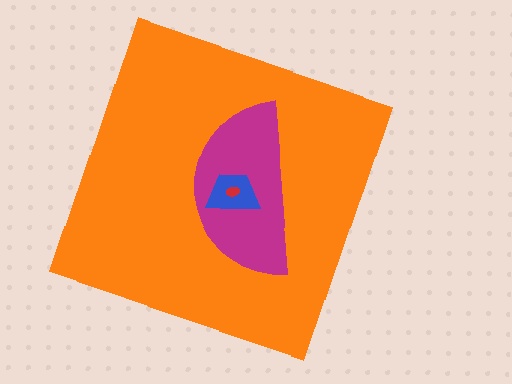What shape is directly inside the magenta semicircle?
The blue trapezoid.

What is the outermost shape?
The orange square.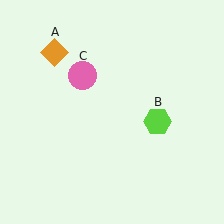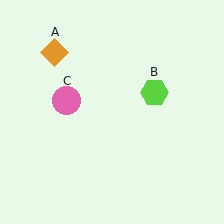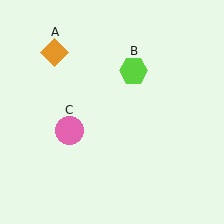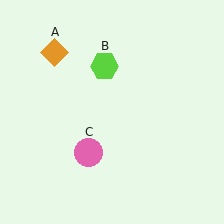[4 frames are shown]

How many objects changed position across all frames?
2 objects changed position: lime hexagon (object B), pink circle (object C).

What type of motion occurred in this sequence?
The lime hexagon (object B), pink circle (object C) rotated counterclockwise around the center of the scene.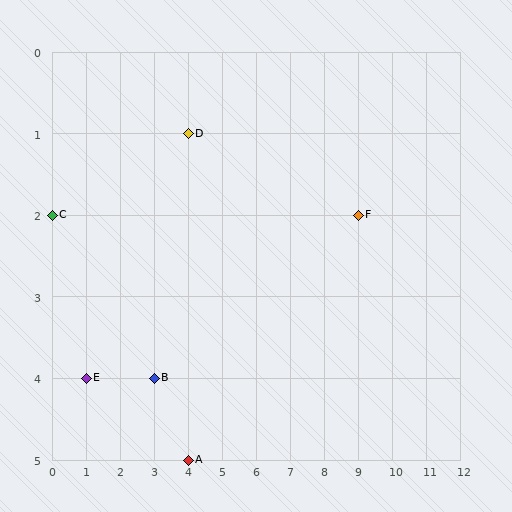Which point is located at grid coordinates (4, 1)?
Point D is at (4, 1).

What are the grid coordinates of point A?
Point A is at grid coordinates (4, 5).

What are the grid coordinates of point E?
Point E is at grid coordinates (1, 4).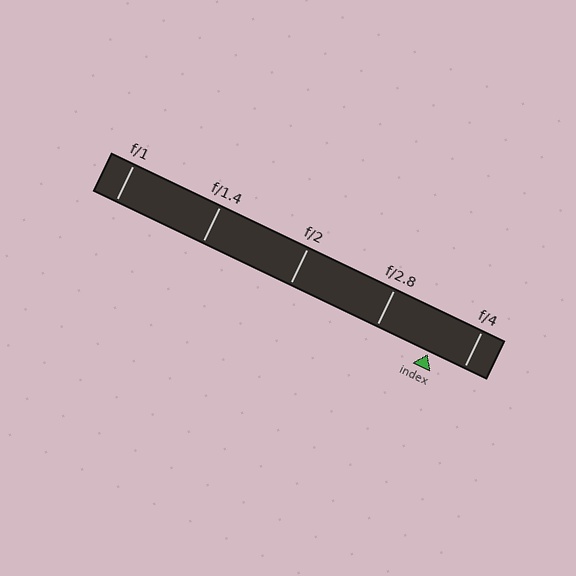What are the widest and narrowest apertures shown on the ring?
The widest aperture shown is f/1 and the narrowest is f/4.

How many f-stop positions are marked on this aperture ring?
There are 5 f-stop positions marked.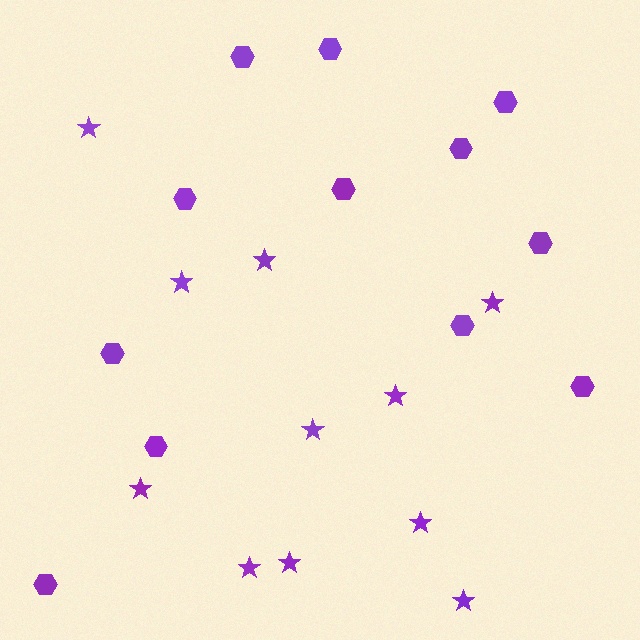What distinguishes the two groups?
There are 2 groups: one group of hexagons (12) and one group of stars (11).